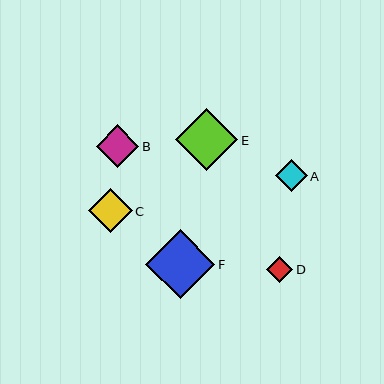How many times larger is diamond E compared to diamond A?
Diamond E is approximately 1.9 times the size of diamond A.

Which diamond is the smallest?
Diamond D is the smallest with a size of approximately 26 pixels.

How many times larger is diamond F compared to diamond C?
Diamond F is approximately 1.6 times the size of diamond C.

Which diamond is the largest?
Diamond F is the largest with a size of approximately 69 pixels.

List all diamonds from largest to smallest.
From largest to smallest: F, E, C, B, A, D.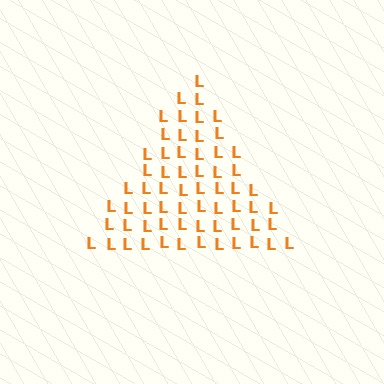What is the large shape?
The large shape is a triangle.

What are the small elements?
The small elements are letter L's.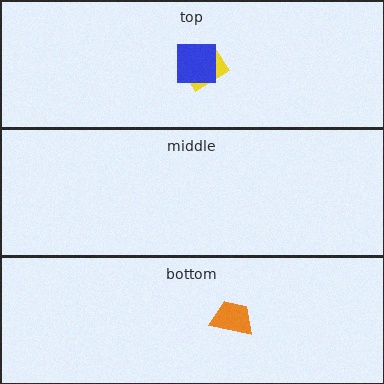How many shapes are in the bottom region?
1.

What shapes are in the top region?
The yellow rectangle, the blue square.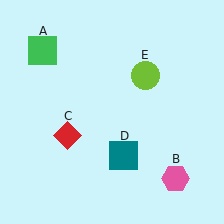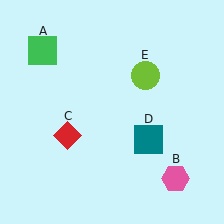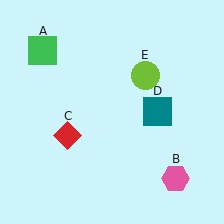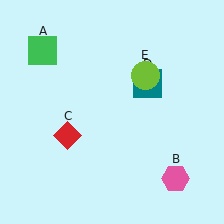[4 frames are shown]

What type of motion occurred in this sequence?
The teal square (object D) rotated counterclockwise around the center of the scene.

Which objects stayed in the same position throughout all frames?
Green square (object A) and pink hexagon (object B) and red diamond (object C) and lime circle (object E) remained stationary.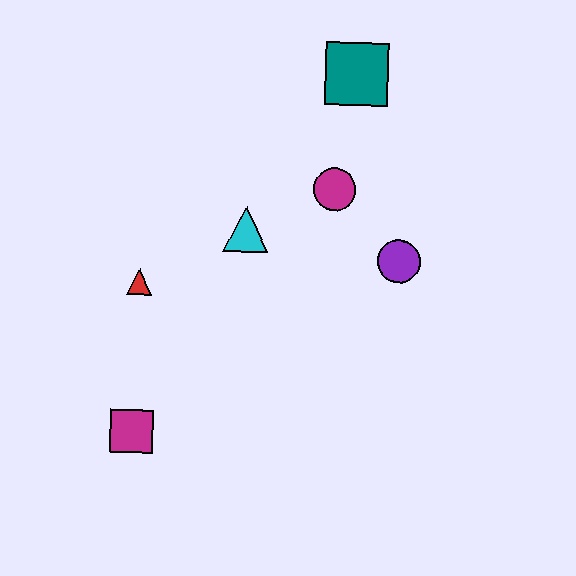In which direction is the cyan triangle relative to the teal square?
The cyan triangle is below the teal square.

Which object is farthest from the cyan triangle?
The magenta square is farthest from the cyan triangle.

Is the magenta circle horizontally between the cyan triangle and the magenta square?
No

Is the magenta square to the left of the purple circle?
Yes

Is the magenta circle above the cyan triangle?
Yes